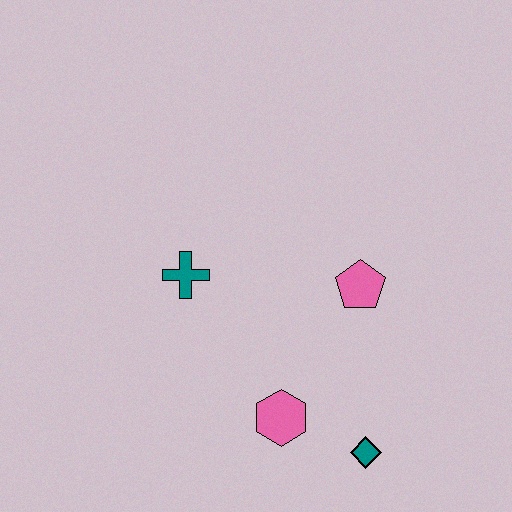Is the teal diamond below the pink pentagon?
Yes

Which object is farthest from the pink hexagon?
The teal cross is farthest from the pink hexagon.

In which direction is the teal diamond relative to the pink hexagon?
The teal diamond is to the right of the pink hexagon.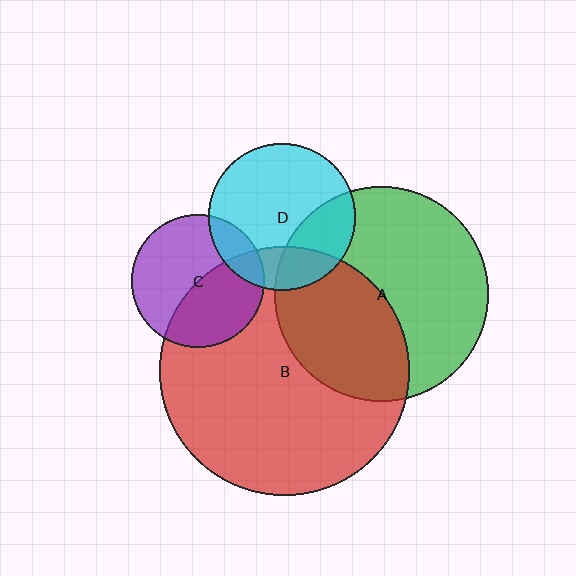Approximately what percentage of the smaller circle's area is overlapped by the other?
Approximately 40%.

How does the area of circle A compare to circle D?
Approximately 2.1 times.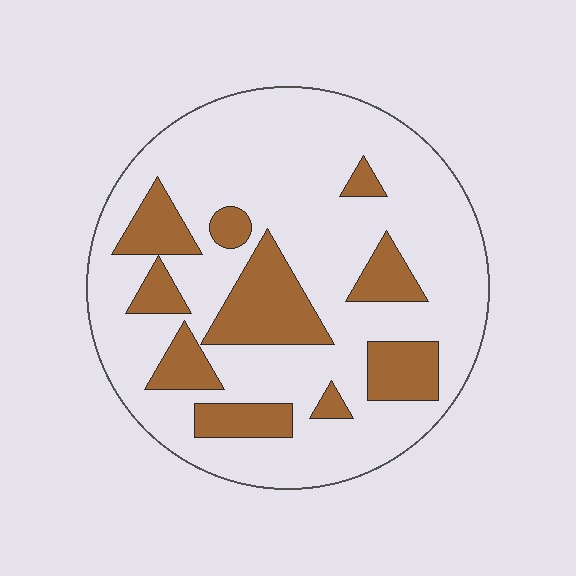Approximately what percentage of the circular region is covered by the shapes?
Approximately 25%.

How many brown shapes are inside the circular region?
10.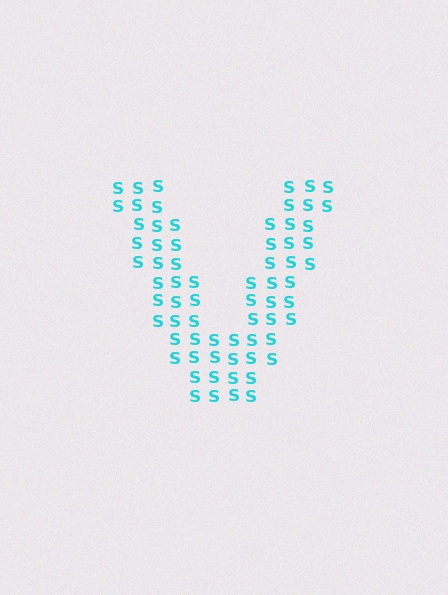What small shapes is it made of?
It is made of small letter S's.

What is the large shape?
The large shape is the letter V.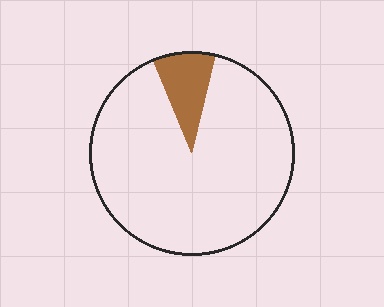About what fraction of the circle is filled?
About one tenth (1/10).